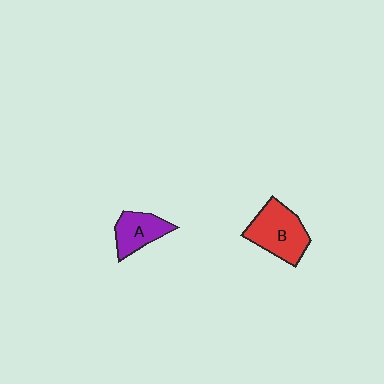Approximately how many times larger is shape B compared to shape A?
Approximately 1.5 times.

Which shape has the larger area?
Shape B (red).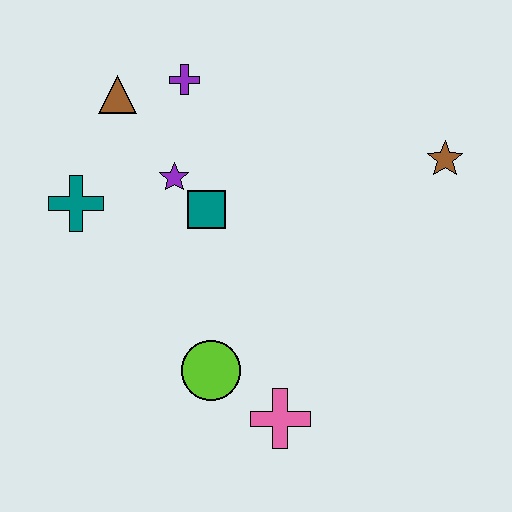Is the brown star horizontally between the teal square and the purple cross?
No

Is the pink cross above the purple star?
No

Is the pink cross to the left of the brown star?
Yes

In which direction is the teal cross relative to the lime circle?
The teal cross is above the lime circle.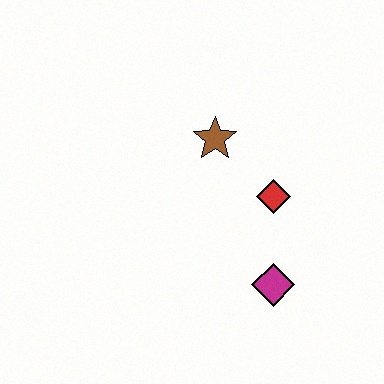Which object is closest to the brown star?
The red diamond is closest to the brown star.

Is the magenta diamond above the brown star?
No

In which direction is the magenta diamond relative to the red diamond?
The magenta diamond is below the red diamond.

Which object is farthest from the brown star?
The magenta diamond is farthest from the brown star.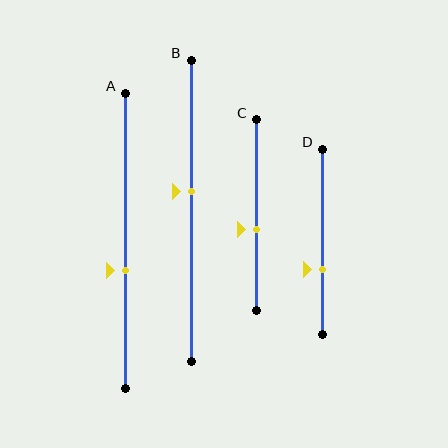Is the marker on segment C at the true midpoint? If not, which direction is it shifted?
No, the marker on segment C is shifted downward by about 8% of the segment length.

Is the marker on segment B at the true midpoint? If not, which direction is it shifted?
No, the marker on segment B is shifted upward by about 6% of the segment length.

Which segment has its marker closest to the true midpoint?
Segment B has its marker closest to the true midpoint.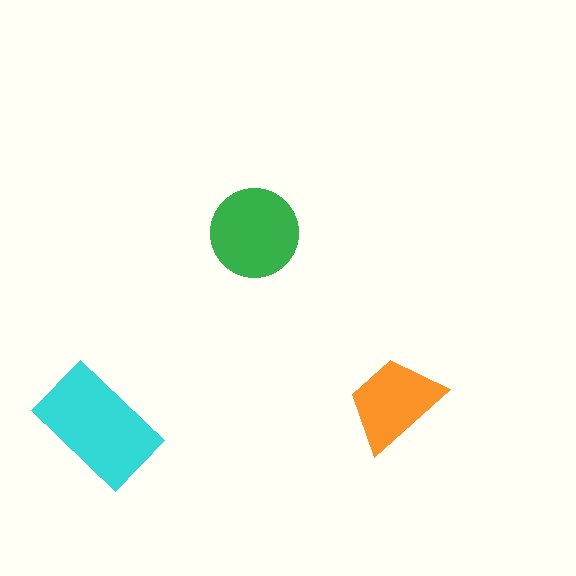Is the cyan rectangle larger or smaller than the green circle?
Larger.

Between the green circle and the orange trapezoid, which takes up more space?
The green circle.